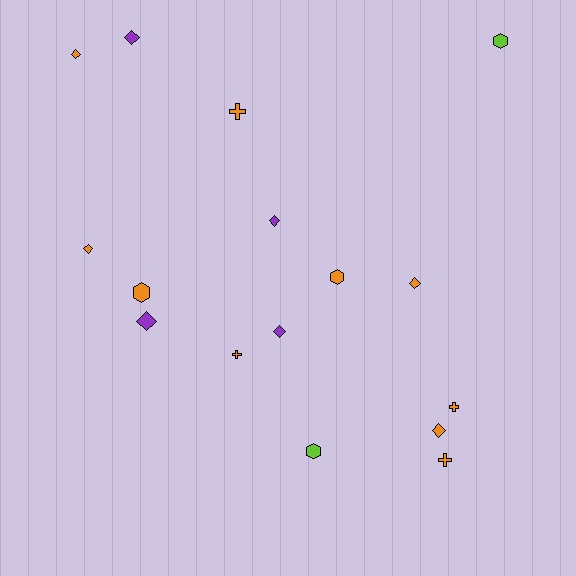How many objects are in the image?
There are 16 objects.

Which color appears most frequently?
Orange, with 10 objects.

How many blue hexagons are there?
There are no blue hexagons.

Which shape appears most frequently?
Diamond, with 8 objects.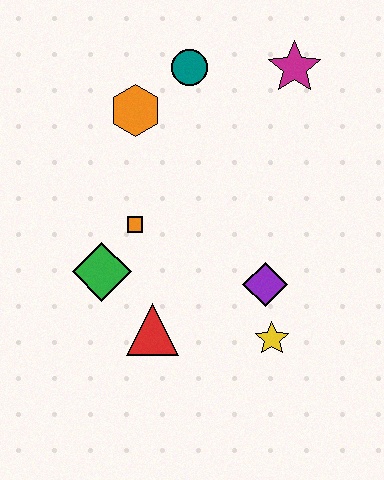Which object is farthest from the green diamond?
The magenta star is farthest from the green diamond.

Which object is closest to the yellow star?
The purple diamond is closest to the yellow star.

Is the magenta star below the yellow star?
No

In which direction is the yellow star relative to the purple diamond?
The yellow star is below the purple diamond.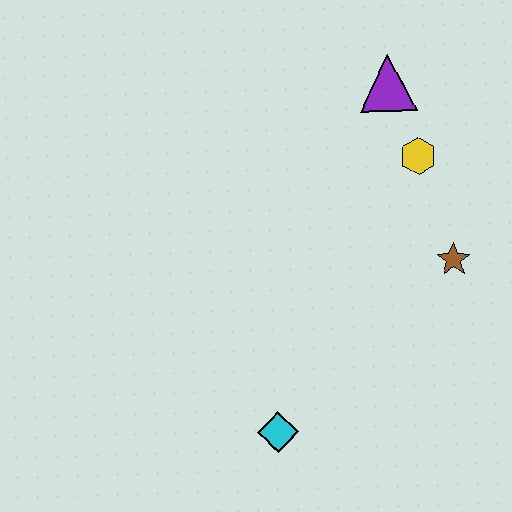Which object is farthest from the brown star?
The cyan diamond is farthest from the brown star.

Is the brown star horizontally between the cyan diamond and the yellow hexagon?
No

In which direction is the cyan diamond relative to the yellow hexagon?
The cyan diamond is below the yellow hexagon.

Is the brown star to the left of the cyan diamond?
No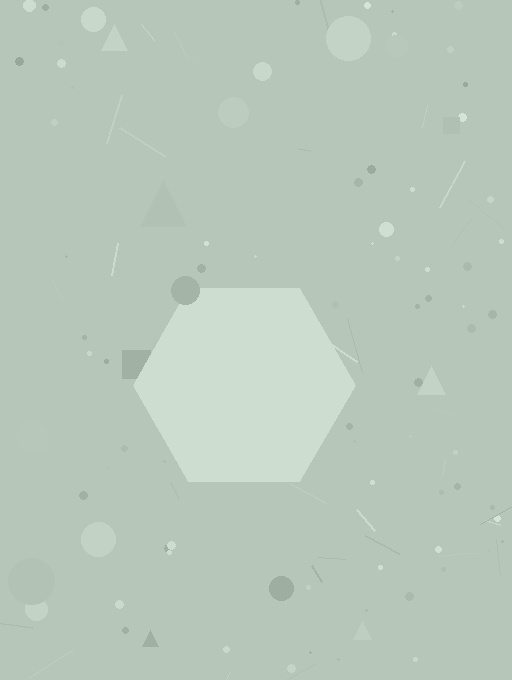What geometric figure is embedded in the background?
A hexagon is embedded in the background.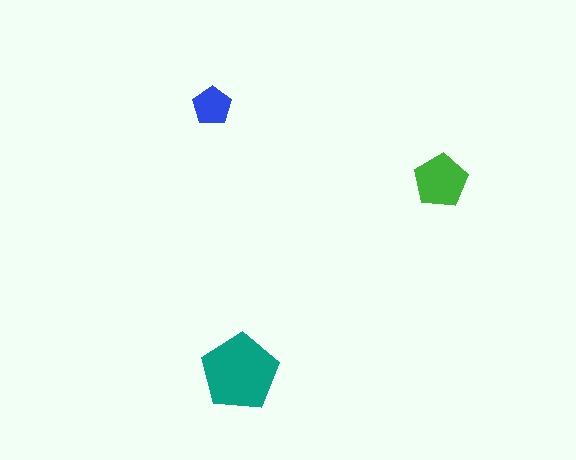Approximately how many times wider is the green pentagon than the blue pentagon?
About 1.5 times wider.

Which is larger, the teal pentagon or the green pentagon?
The teal one.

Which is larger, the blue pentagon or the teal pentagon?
The teal one.